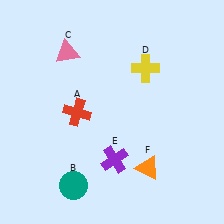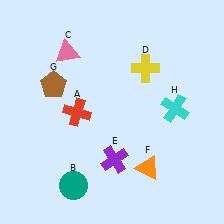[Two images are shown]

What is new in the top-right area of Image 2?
A cyan cross (H) was added in the top-right area of Image 2.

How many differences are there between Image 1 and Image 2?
There are 2 differences between the two images.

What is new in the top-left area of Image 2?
A brown pentagon (G) was added in the top-left area of Image 2.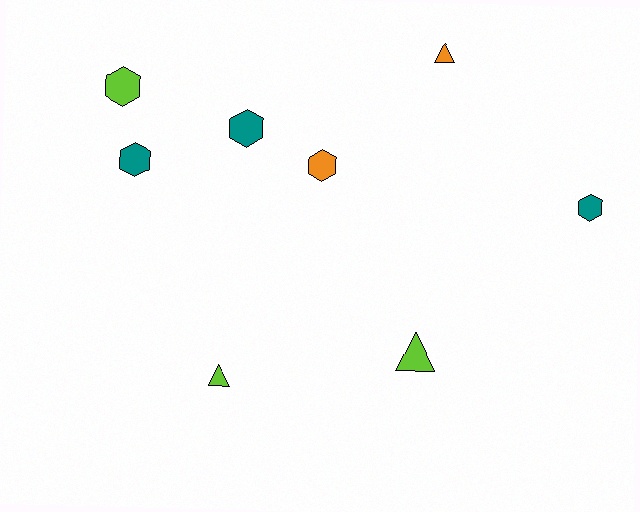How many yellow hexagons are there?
There are no yellow hexagons.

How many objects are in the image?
There are 8 objects.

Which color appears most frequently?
Teal, with 3 objects.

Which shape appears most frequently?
Hexagon, with 5 objects.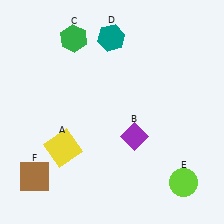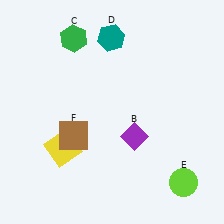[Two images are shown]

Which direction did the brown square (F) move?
The brown square (F) moved up.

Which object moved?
The brown square (F) moved up.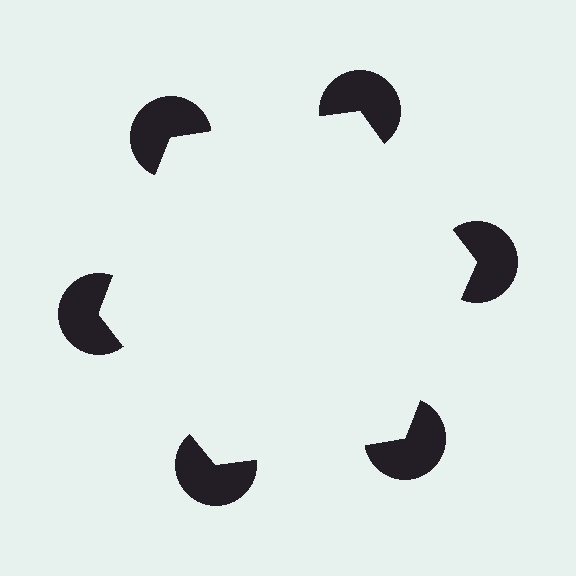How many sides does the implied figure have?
6 sides.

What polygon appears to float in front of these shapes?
An illusory hexagon — its edges are inferred from the aligned wedge cuts in the pac-man discs, not physically drawn.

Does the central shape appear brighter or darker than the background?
It typically appears slightly brighter than the background, even though no actual brightness change is drawn.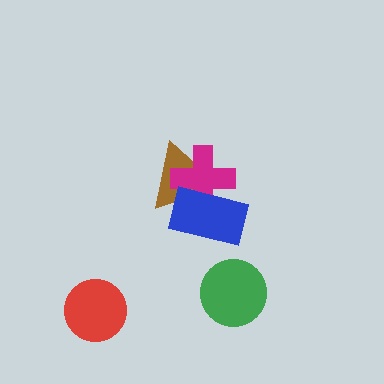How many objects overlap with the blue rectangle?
2 objects overlap with the blue rectangle.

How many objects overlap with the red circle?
0 objects overlap with the red circle.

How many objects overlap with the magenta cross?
2 objects overlap with the magenta cross.